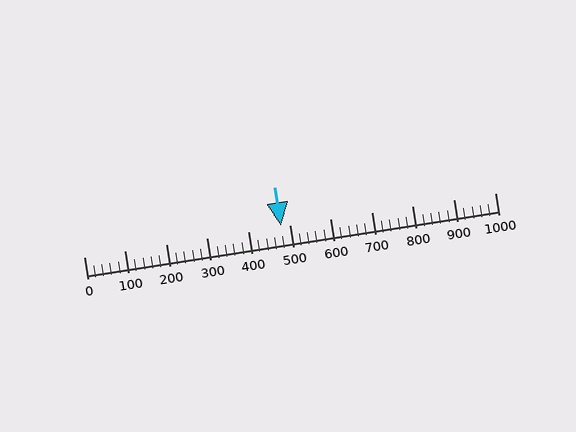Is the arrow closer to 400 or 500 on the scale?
The arrow is closer to 500.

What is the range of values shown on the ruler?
The ruler shows values from 0 to 1000.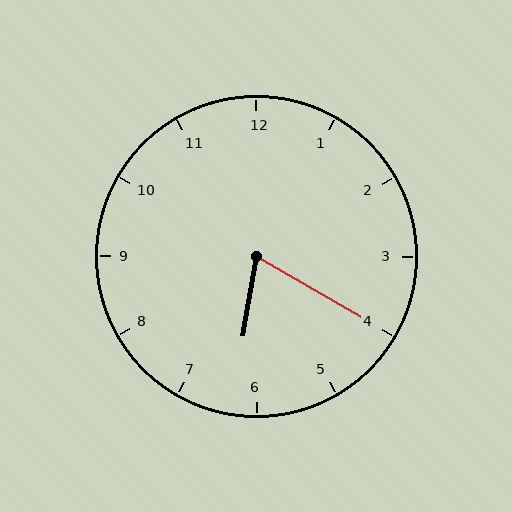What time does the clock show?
6:20.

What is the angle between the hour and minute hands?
Approximately 70 degrees.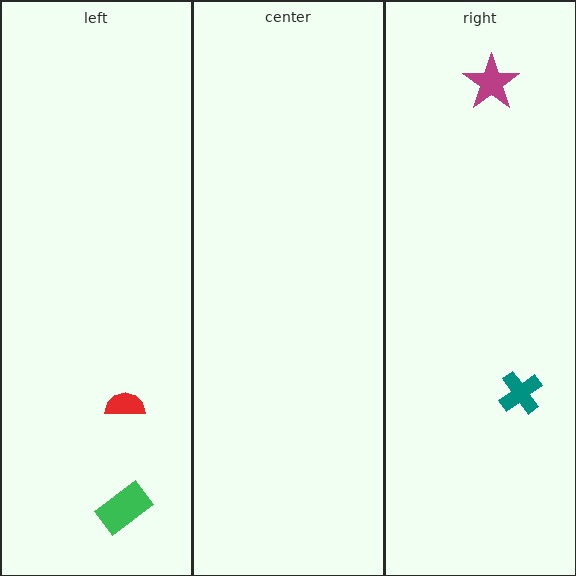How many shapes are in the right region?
2.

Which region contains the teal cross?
The right region.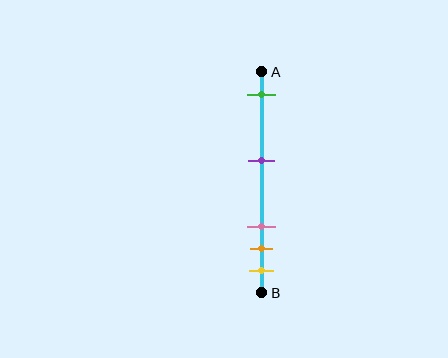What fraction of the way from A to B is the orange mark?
The orange mark is approximately 80% (0.8) of the way from A to B.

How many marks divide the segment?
There are 5 marks dividing the segment.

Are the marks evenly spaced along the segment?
No, the marks are not evenly spaced.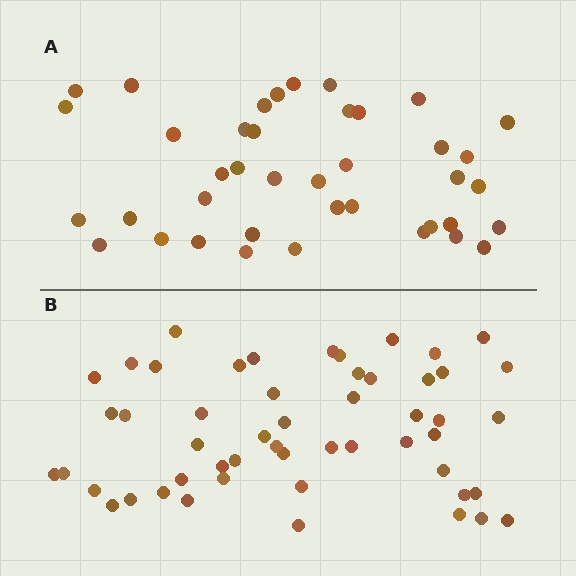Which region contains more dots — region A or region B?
Region B (the bottom region) has more dots.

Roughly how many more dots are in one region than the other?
Region B has roughly 12 or so more dots than region A.